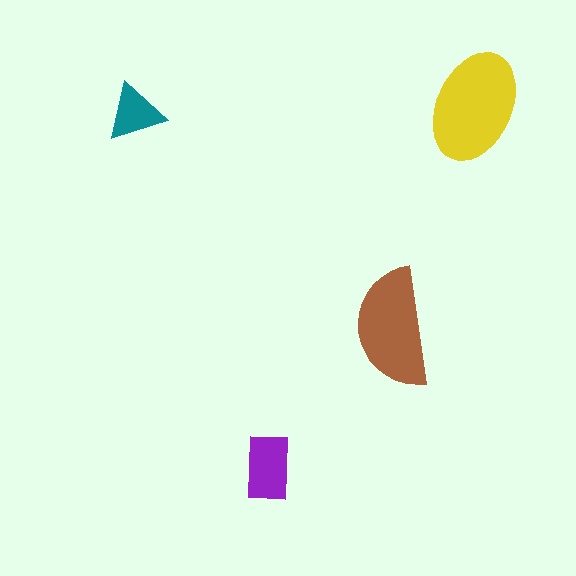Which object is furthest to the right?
The yellow ellipse is rightmost.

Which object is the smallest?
The teal triangle.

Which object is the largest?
The yellow ellipse.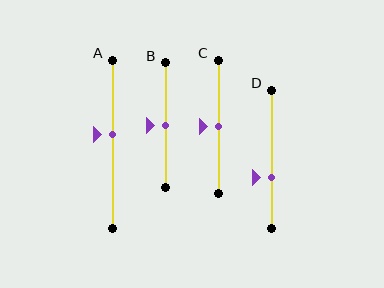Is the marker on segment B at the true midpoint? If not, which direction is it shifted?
Yes, the marker on segment B is at the true midpoint.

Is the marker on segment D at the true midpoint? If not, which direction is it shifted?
No, the marker on segment D is shifted downward by about 13% of the segment length.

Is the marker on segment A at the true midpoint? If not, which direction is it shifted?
No, the marker on segment A is shifted upward by about 6% of the segment length.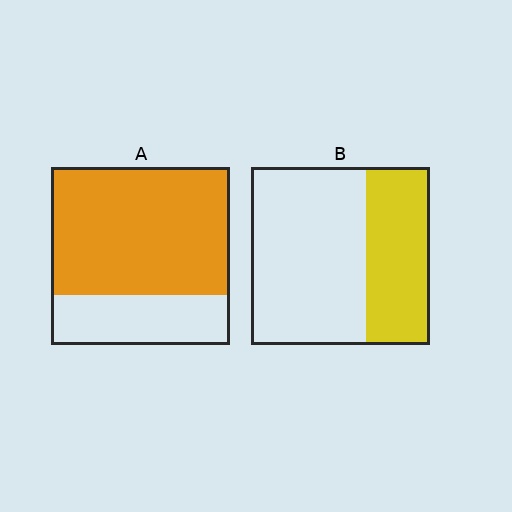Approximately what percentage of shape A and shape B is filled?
A is approximately 70% and B is approximately 35%.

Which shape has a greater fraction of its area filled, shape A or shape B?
Shape A.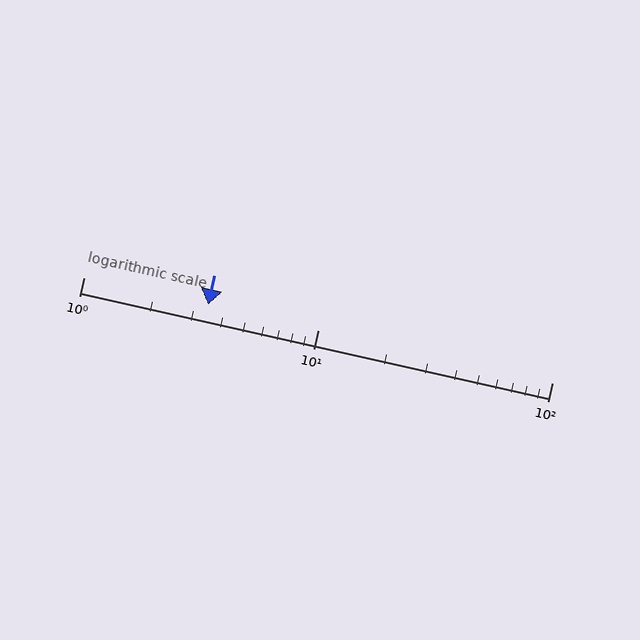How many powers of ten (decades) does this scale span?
The scale spans 2 decades, from 1 to 100.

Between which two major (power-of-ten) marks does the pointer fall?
The pointer is between 1 and 10.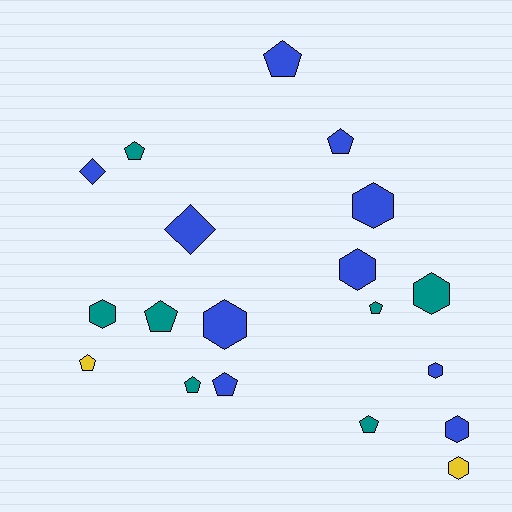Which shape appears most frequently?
Pentagon, with 9 objects.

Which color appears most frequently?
Blue, with 10 objects.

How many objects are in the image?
There are 19 objects.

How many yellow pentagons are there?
There is 1 yellow pentagon.